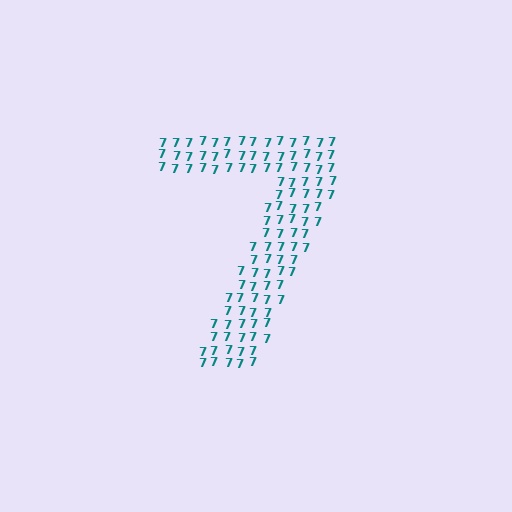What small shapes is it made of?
It is made of small digit 7's.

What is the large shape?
The large shape is the digit 7.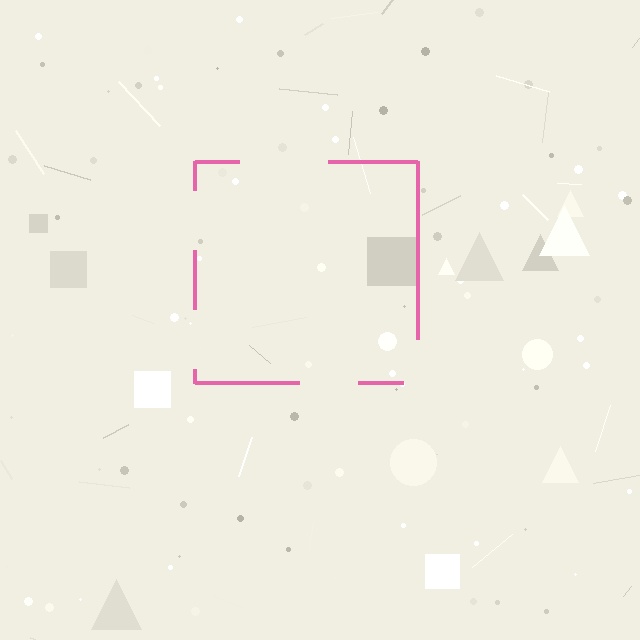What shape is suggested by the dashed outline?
The dashed outline suggests a square.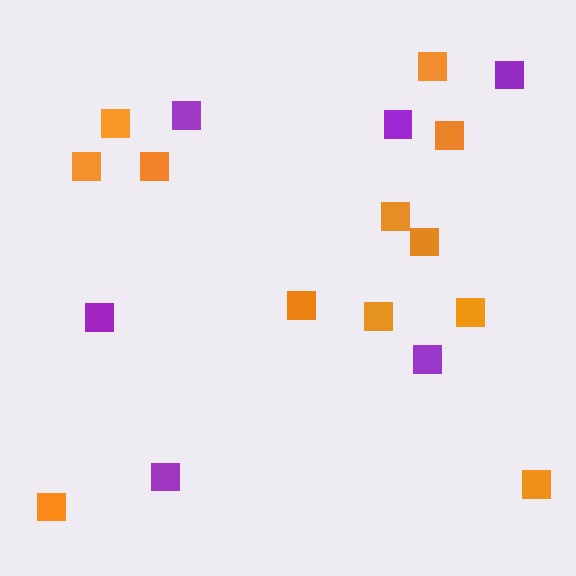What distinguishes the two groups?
There are 2 groups: one group of purple squares (6) and one group of orange squares (12).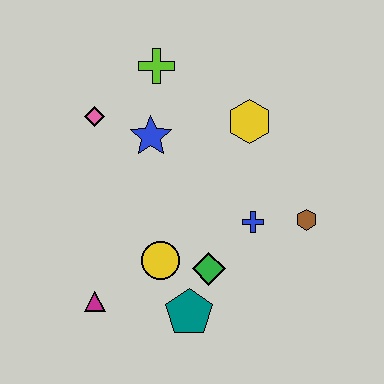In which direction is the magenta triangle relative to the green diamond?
The magenta triangle is to the left of the green diamond.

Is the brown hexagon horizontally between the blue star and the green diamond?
No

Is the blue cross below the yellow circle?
No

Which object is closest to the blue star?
The pink diamond is closest to the blue star.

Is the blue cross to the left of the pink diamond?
No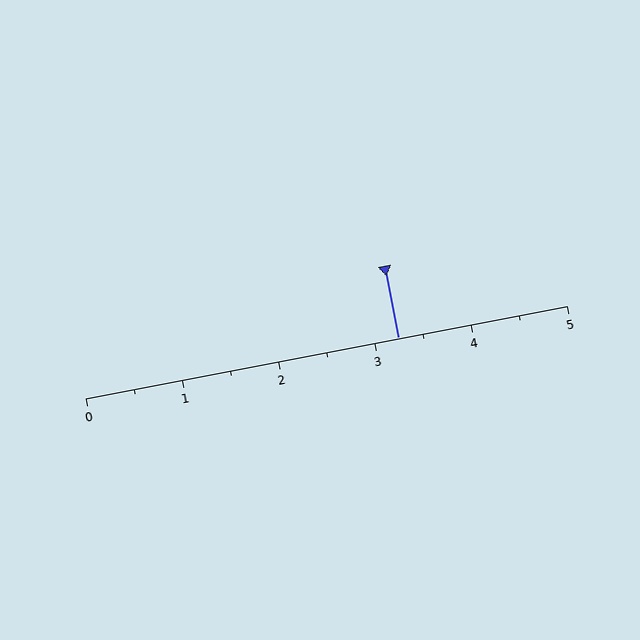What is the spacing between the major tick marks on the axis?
The major ticks are spaced 1 apart.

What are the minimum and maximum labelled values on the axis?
The axis runs from 0 to 5.